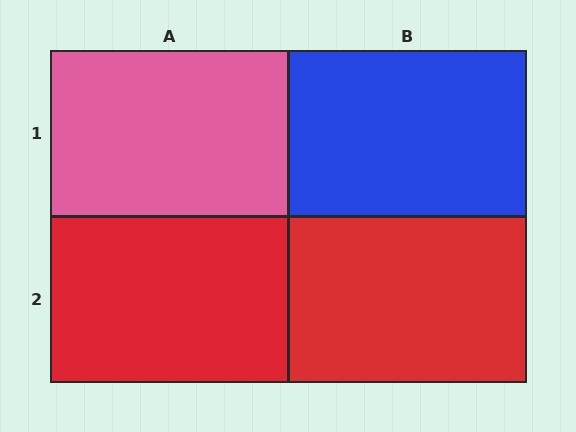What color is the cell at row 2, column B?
Red.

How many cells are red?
2 cells are red.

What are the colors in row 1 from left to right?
Pink, blue.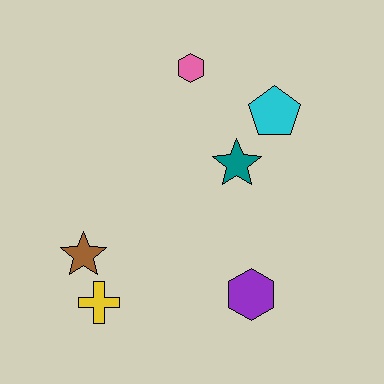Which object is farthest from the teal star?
The yellow cross is farthest from the teal star.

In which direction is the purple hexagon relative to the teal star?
The purple hexagon is below the teal star.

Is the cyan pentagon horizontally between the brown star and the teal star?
No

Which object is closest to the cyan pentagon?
The teal star is closest to the cyan pentagon.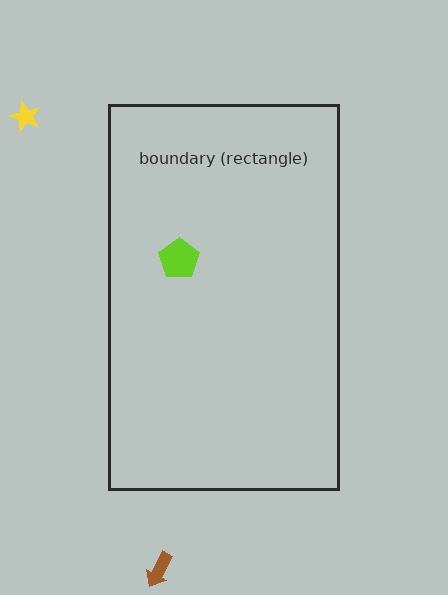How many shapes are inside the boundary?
1 inside, 2 outside.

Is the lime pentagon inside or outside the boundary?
Inside.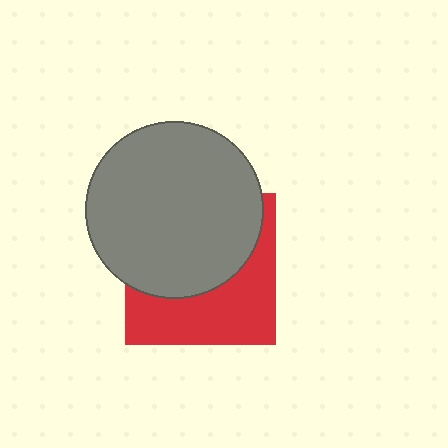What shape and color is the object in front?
The object in front is a gray circle.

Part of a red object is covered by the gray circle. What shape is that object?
It is a square.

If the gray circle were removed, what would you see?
You would see the complete red square.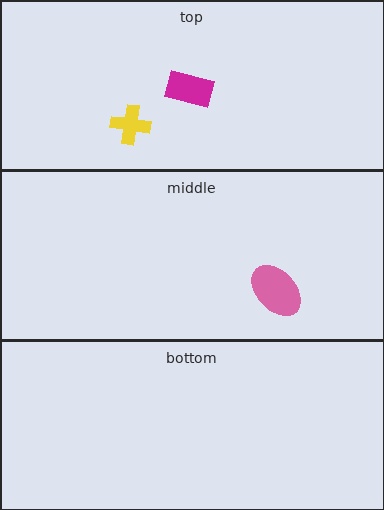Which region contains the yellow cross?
The top region.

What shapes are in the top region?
The yellow cross, the magenta rectangle.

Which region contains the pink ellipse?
The middle region.